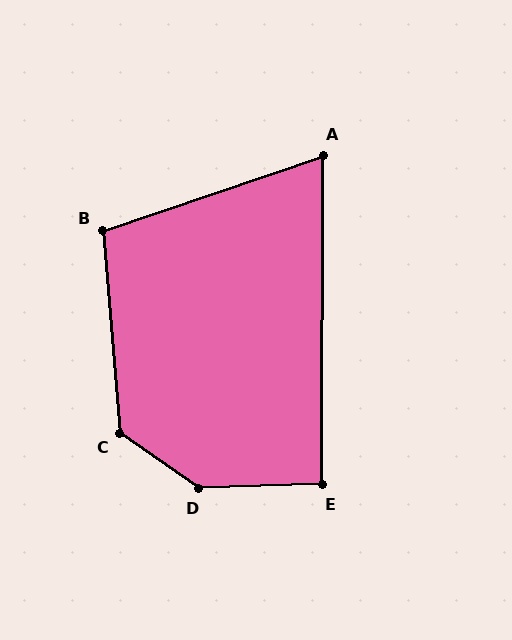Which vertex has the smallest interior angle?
A, at approximately 71 degrees.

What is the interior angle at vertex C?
Approximately 129 degrees (obtuse).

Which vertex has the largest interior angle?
D, at approximately 144 degrees.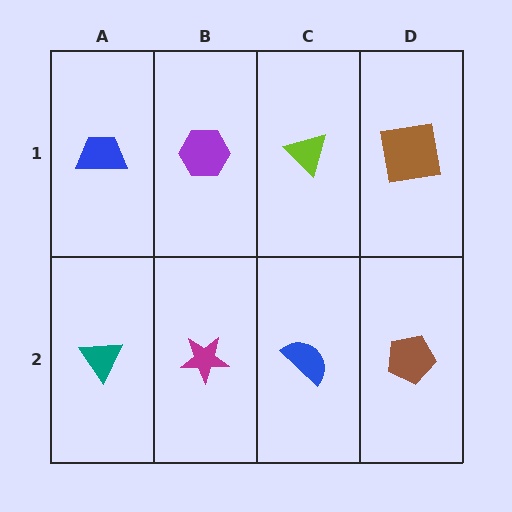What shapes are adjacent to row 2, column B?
A purple hexagon (row 1, column B), a teal triangle (row 2, column A), a blue semicircle (row 2, column C).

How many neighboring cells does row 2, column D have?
2.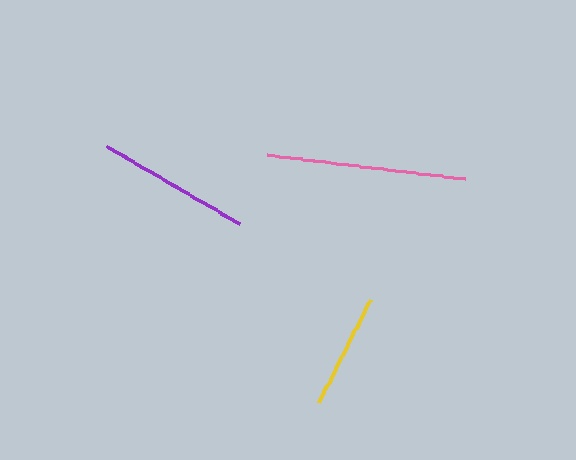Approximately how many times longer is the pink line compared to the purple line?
The pink line is approximately 1.3 times the length of the purple line.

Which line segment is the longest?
The pink line is the longest at approximately 200 pixels.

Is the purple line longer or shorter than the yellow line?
The purple line is longer than the yellow line.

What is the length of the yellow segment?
The yellow segment is approximately 116 pixels long.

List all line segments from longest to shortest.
From longest to shortest: pink, purple, yellow.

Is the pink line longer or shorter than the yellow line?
The pink line is longer than the yellow line.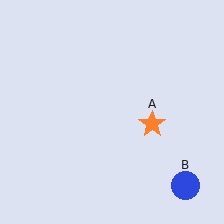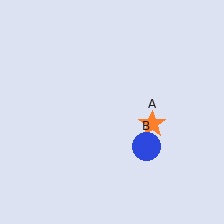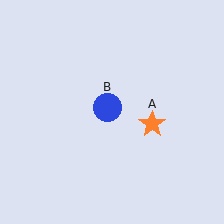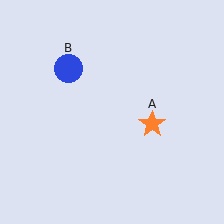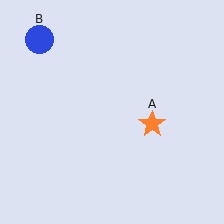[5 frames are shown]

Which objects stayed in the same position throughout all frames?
Orange star (object A) remained stationary.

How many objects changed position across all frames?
1 object changed position: blue circle (object B).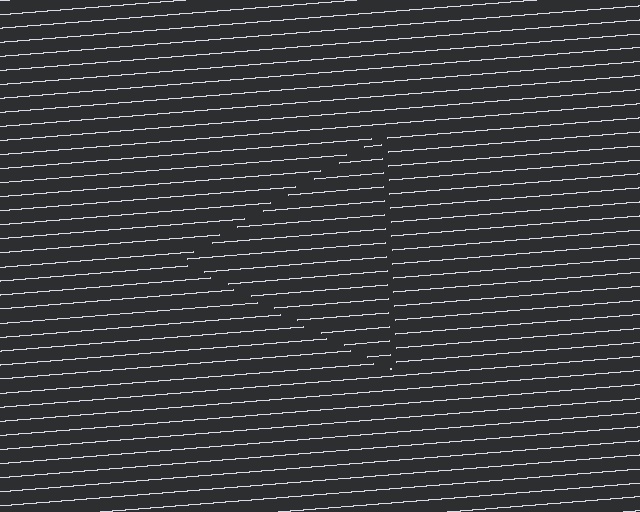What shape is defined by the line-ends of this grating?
An illusory triangle. The interior of the shape contains the same grating, shifted by half a period — the contour is defined by the phase discontinuity where line-ends from the inner and outer gratings abut.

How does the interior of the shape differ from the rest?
The interior of the shape contains the same grating, shifted by half a period — the contour is defined by the phase discontinuity where line-ends from the inner and outer gratings abut.